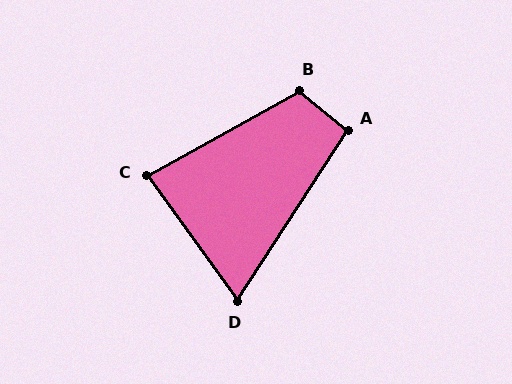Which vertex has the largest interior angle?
B, at approximately 111 degrees.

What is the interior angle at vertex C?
Approximately 83 degrees (acute).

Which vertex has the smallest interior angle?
D, at approximately 69 degrees.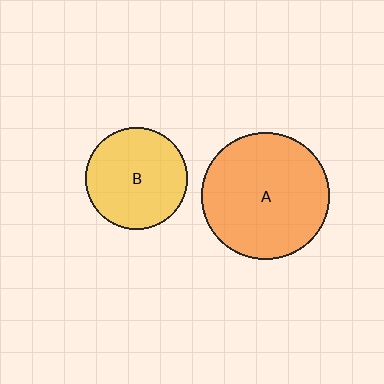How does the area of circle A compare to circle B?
Approximately 1.6 times.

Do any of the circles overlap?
No, none of the circles overlap.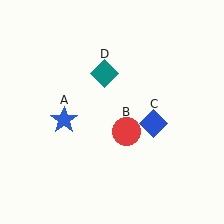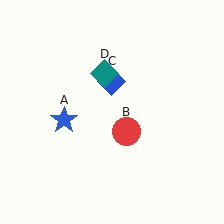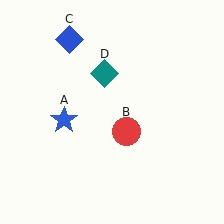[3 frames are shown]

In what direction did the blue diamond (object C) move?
The blue diamond (object C) moved up and to the left.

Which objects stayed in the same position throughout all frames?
Blue star (object A) and red circle (object B) and teal diamond (object D) remained stationary.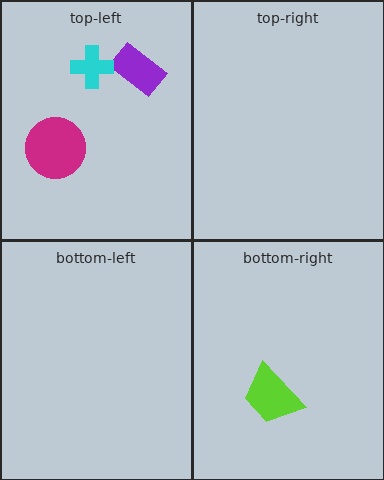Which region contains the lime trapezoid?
The bottom-right region.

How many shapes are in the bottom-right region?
1.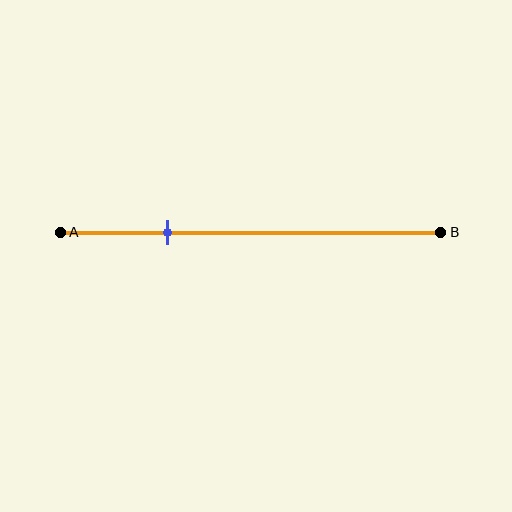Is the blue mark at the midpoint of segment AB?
No, the mark is at about 30% from A, not at the 50% midpoint.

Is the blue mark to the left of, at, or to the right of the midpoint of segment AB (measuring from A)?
The blue mark is to the left of the midpoint of segment AB.